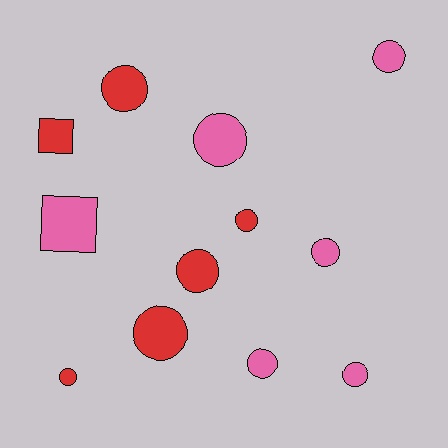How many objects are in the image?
There are 12 objects.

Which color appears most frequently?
Red, with 6 objects.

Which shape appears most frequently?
Circle, with 10 objects.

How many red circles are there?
There are 5 red circles.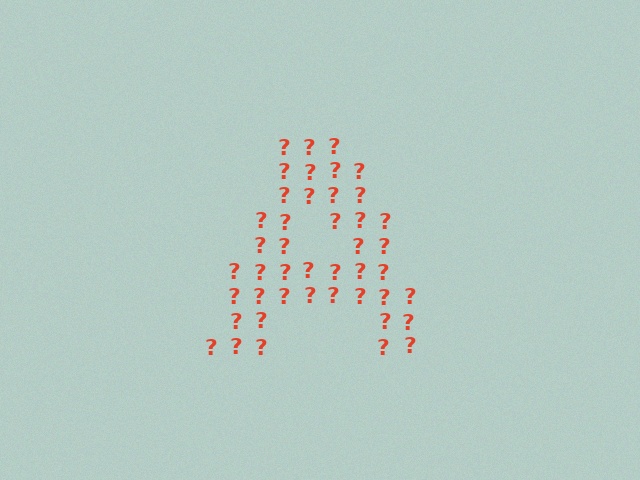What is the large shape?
The large shape is the letter A.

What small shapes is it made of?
It is made of small question marks.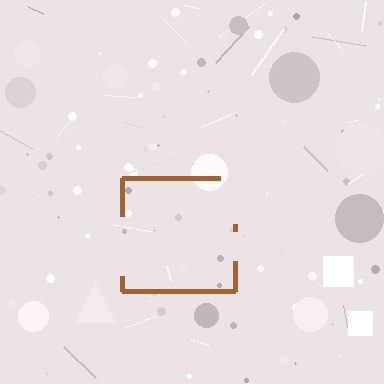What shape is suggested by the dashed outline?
The dashed outline suggests a square.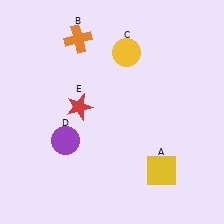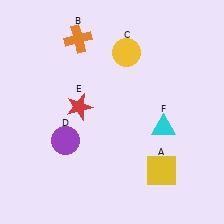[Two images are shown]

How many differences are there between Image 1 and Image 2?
There is 1 difference between the two images.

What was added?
A cyan triangle (F) was added in Image 2.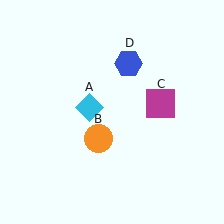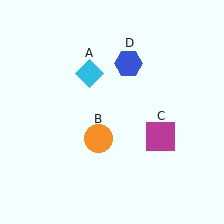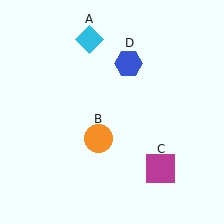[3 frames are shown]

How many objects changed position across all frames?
2 objects changed position: cyan diamond (object A), magenta square (object C).